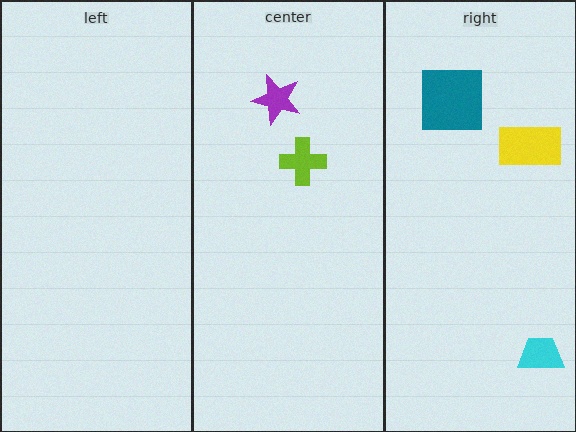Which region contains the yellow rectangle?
The right region.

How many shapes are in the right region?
3.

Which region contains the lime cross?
The center region.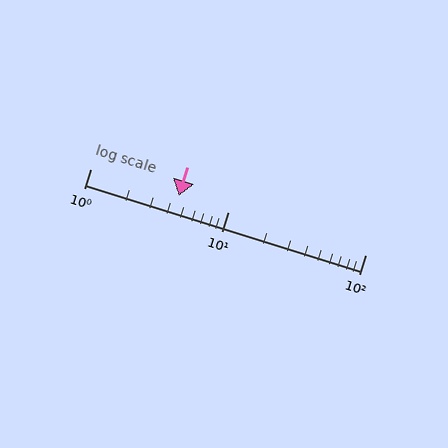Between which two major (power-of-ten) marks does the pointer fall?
The pointer is between 1 and 10.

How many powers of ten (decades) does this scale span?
The scale spans 2 decades, from 1 to 100.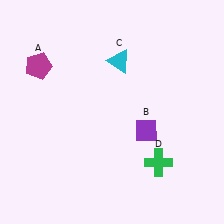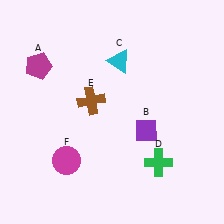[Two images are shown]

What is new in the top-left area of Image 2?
A brown cross (E) was added in the top-left area of Image 2.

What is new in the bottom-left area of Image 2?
A magenta circle (F) was added in the bottom-left area of Image 2.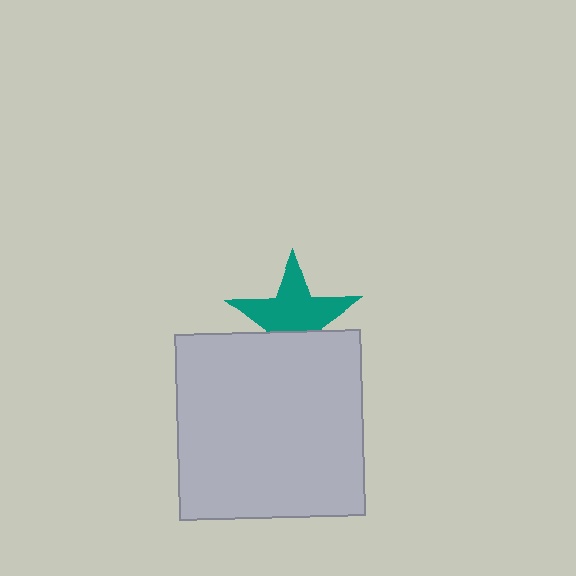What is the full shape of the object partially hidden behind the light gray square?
The partially hidden object is a teal star.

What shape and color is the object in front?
The object in front is a light gray square.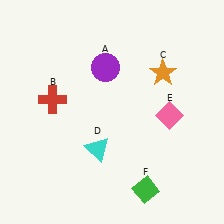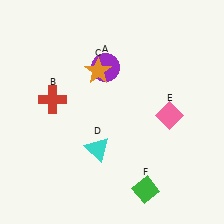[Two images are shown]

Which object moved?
The orange star (C) moved left.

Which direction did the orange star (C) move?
The orange star (C) moved left.